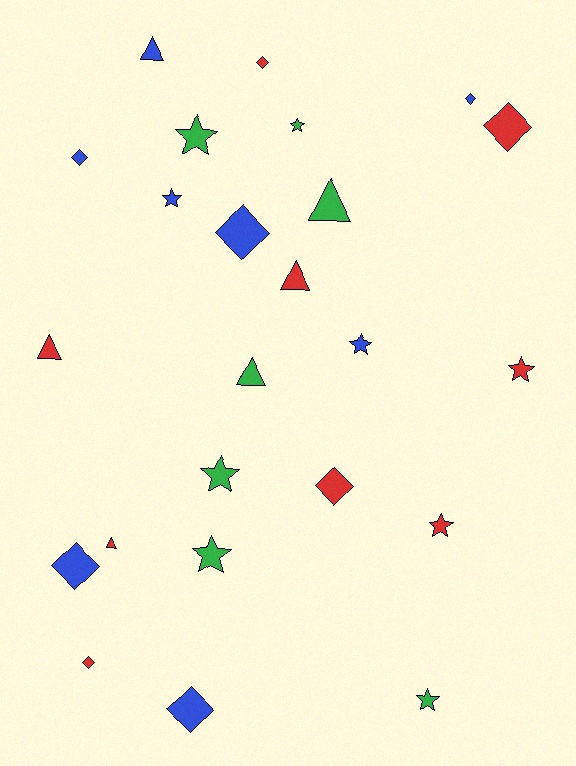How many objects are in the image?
There are 24 objects.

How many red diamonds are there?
There are 4 red diamonds.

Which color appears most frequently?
Red, with 9 objects.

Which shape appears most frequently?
Diamond, with 9 objects.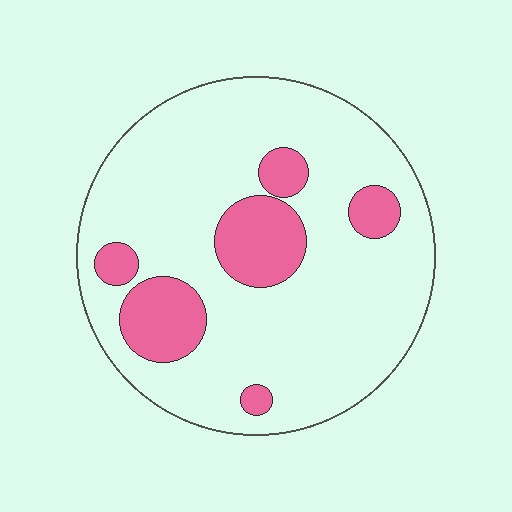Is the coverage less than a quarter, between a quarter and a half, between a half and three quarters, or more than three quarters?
Less than a quarter.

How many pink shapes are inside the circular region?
6.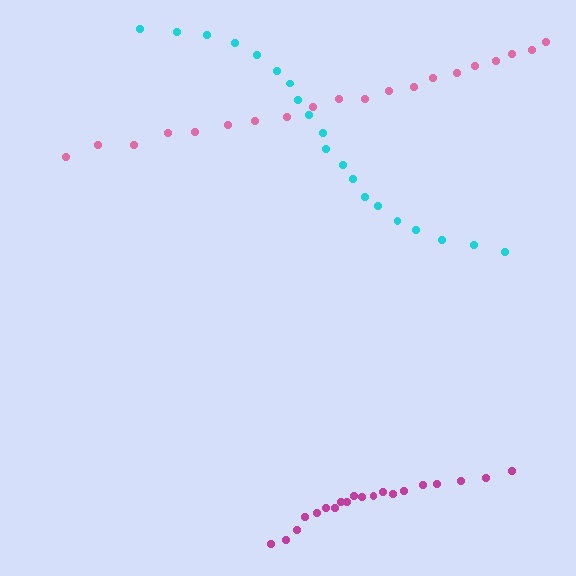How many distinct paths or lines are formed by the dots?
There are 3 distinct paths.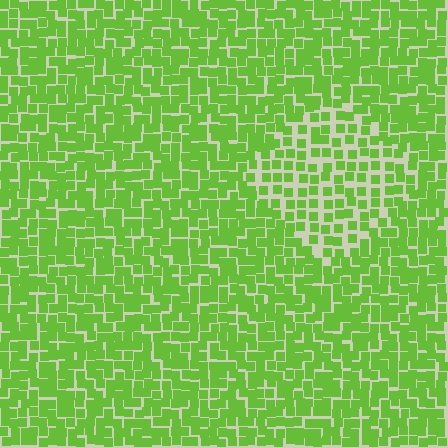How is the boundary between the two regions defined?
The boundary is defined by a change in element density (approximately 1.7x ratio). All elements are the same color, size, and shape.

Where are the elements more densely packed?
The elements are more densely packed outside the diamond boundary.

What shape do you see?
I see a diamond.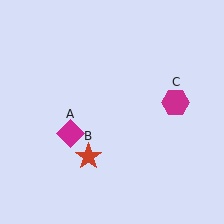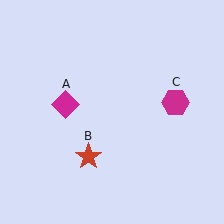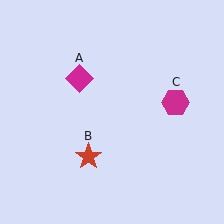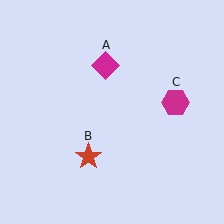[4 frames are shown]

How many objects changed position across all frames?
1 object changed position: magenta diamond (object A).